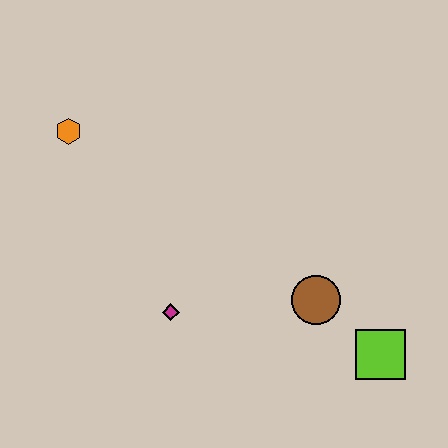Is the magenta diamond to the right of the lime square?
No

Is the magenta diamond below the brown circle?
Yes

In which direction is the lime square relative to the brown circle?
The lime square is to the right of the brown circle.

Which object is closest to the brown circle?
The lime square is closest to the brown circle.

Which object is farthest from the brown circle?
The orange hexagon is farthest from the brown circle.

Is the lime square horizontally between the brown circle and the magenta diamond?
No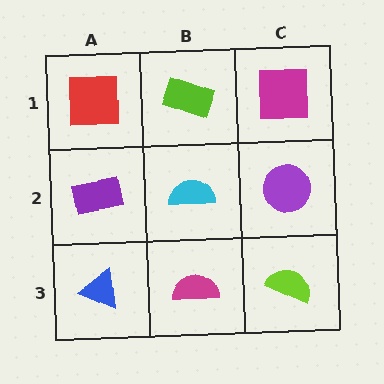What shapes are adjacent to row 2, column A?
A red square (row 1, column A), a blue triangle (row 3, column A), a cyan semicircle (row 2, column B).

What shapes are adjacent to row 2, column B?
A lime rectangle (row 1, column B), a magenta semicircle (row 3, column B), a purple rectangle (row 2, column A), a purple circle (row 2, column C).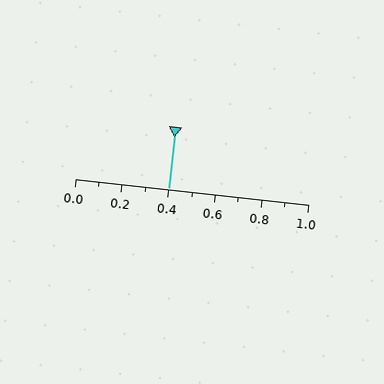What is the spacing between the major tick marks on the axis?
The major ticks are spaced 0.2 apart.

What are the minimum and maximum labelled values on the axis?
The axis runs from 0.0 to 1.0.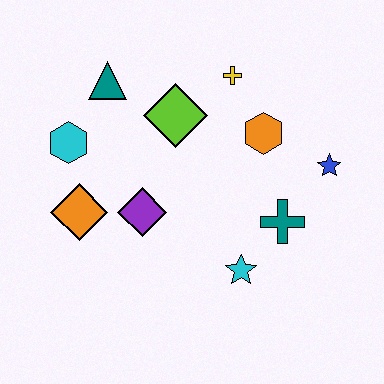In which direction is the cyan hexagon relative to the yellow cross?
The cyan hexagon is to the left of the yellow cross.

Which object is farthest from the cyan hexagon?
The blue star is farthest from the cyan hexagon.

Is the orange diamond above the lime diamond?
No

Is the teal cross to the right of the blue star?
No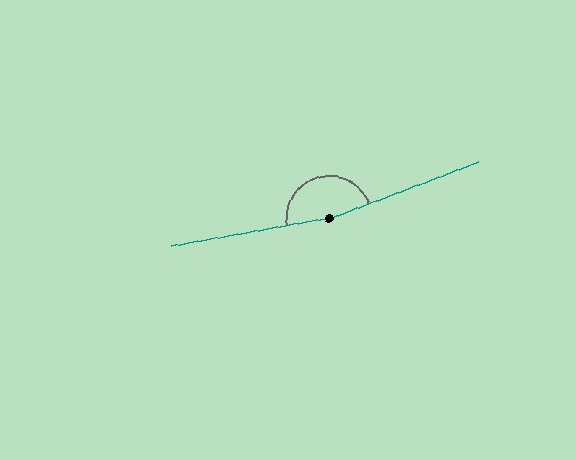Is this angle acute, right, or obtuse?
It is obtuse.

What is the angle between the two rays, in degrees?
Approximately 169 degrees.